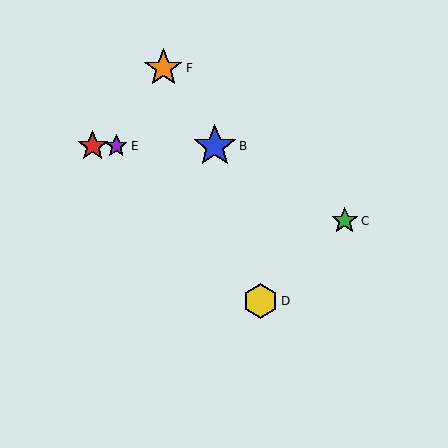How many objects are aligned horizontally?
3 objects (A, B, E) are aligned horizontally.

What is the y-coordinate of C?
Object C is at y≈221.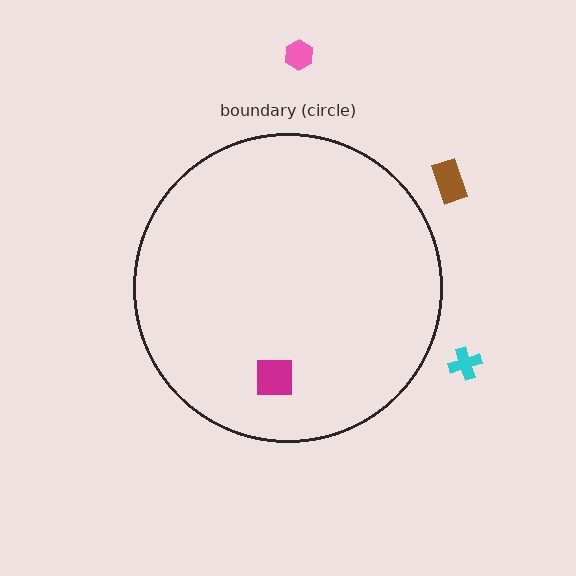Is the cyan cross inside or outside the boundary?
Outside.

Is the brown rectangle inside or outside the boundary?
Outside.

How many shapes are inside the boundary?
1 inside, 3 outside.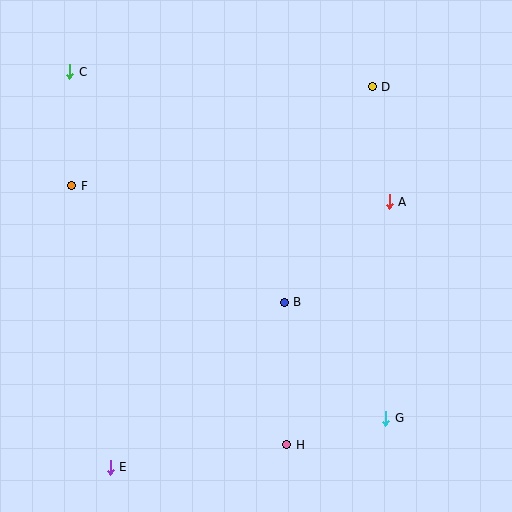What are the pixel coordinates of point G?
Point G is at (386, 418).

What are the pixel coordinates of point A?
Point A is at (389, 202).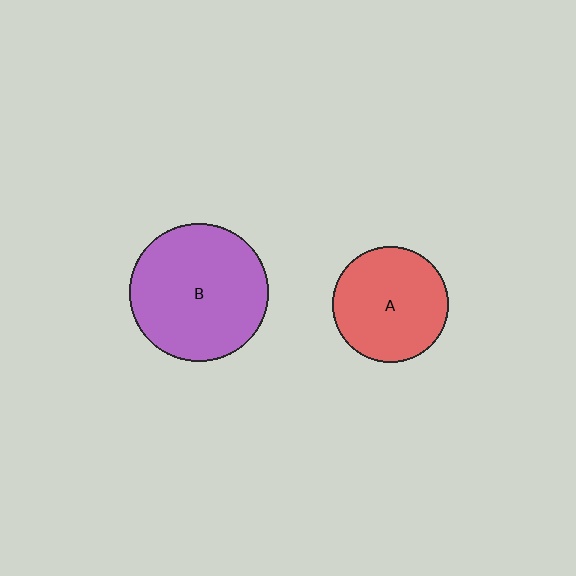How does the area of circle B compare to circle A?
Approximately 1.4 times.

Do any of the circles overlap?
No, none of the circles overlap.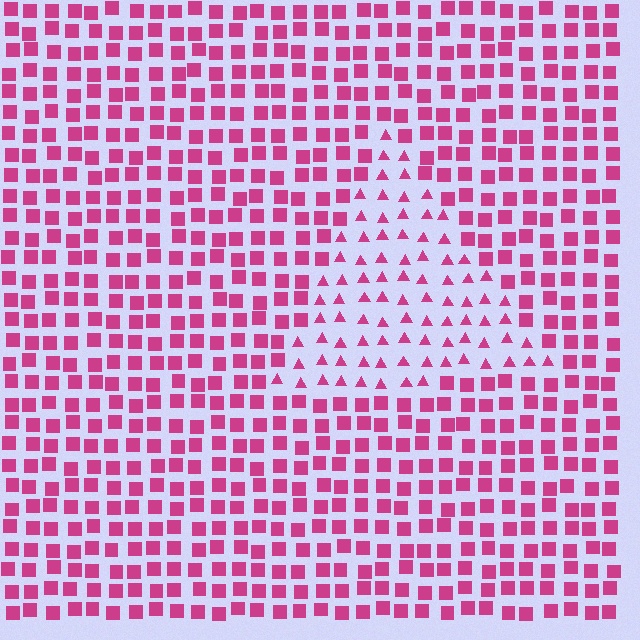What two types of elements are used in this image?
The image uses triangles inside the triangle region and squares outside it.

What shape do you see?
I see a triangle.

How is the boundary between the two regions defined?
The boundary is defined by a change in element shape: triangles inside vs. squares outside. All elements share the same color and spacing.